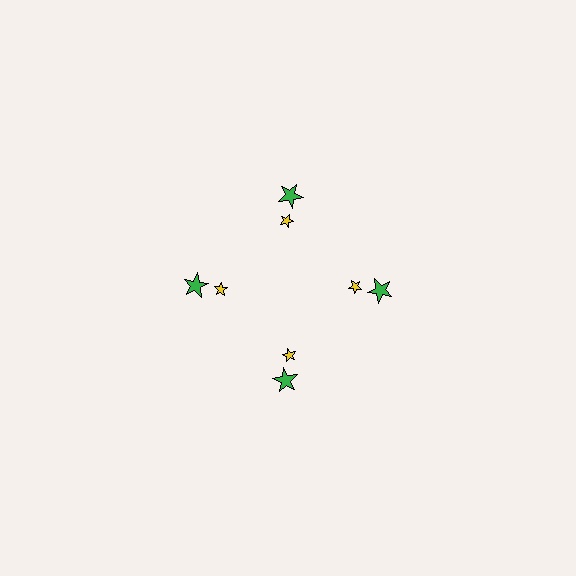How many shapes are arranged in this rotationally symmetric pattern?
There are 8 shapes, arranged in 4 groups of 2.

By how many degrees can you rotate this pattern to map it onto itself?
The pattern maps onto itself every 90 degrees of rotation.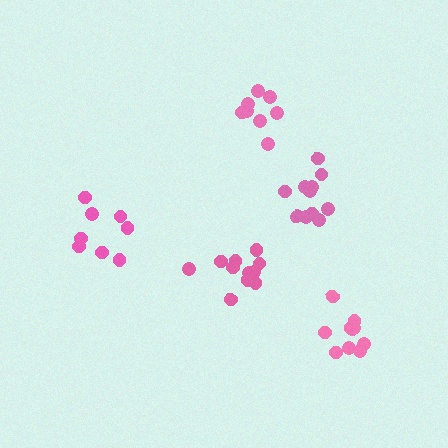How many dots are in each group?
Group 1: 10 dots, Group 2: 12 dots, Group 3: 8 dots, Group 4: 8 dots, Group 5: 12 dots (50 total).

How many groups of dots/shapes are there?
There are 5 groups.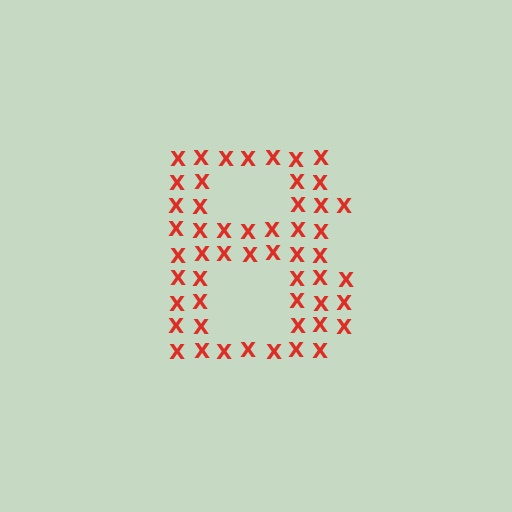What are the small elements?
The small elements are letter X's.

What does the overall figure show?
The overall figure shows the letter B.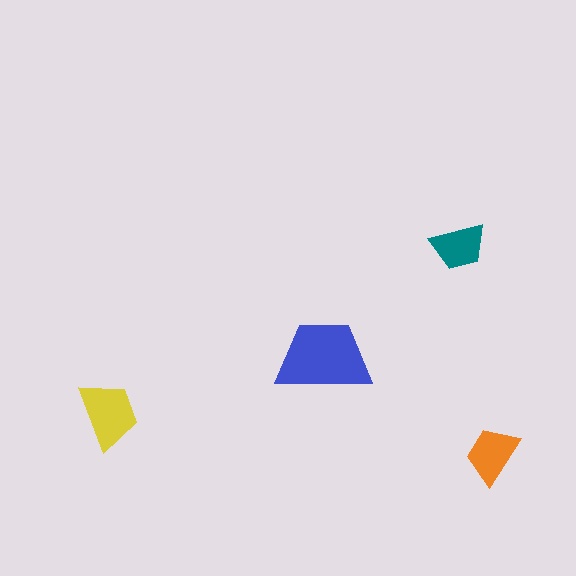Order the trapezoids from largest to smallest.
the blue one, the yellow one, the orange one, the teal one.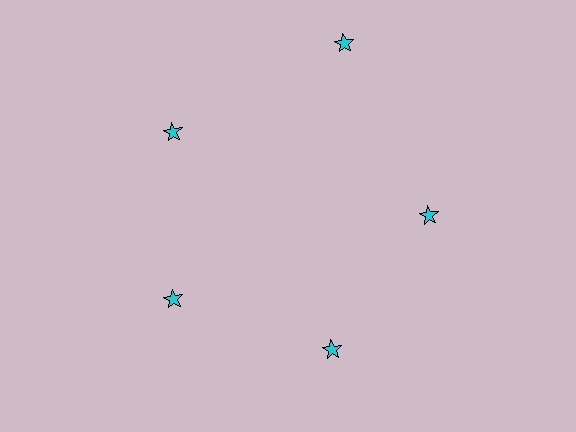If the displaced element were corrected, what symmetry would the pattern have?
It would have 5-fold rotational symmetry — the pattern would map onto itself every 72 degrees.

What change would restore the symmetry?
The symmetry would be restored by moving it inward, back onto the ring so that all 5 stars sit at equal angles and equal distance from the center.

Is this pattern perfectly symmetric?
No. The 5 cyan stars are arranged in a ring, but one element near the 1 o'clock position is pushed outward from the center, breaking the 5-fold rotational symmetry.